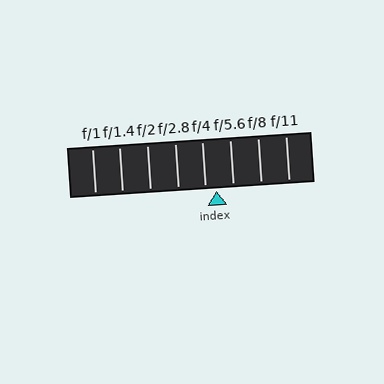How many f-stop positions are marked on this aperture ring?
There are 8 f-stop positions marked.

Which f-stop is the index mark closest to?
The index mark is closest to f/4.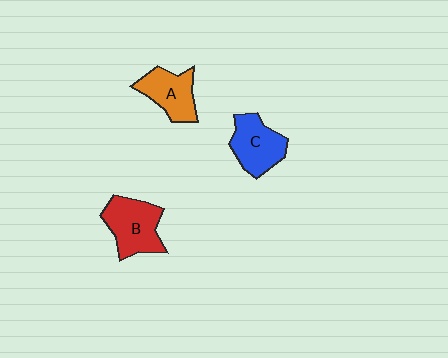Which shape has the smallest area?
Shape A (orange).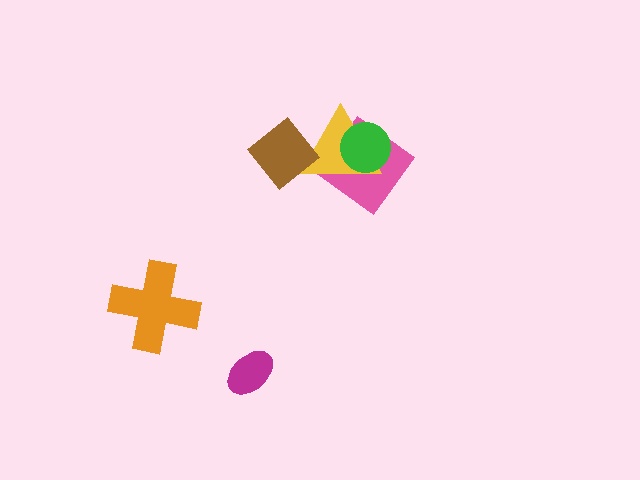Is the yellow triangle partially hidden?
Yes, it is partially covered by another shape.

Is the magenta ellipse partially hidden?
No, no other shape covers it.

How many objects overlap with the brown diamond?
1 object overlaps with the brown diamond.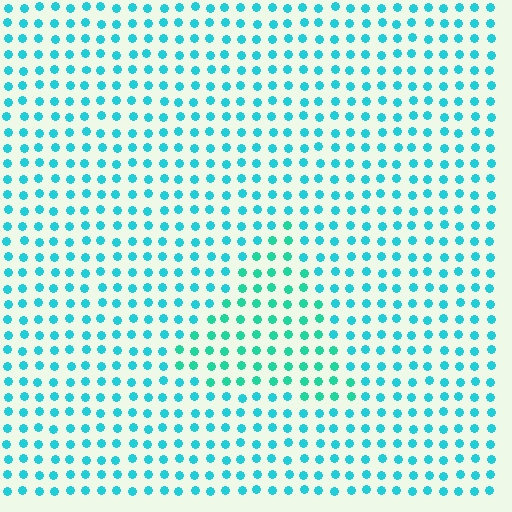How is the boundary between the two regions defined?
The boundary is defined purely by a slight shift in hue (about 22 degrees). Spacing, size, and orientation are identical on both sides.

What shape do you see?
I see a triangle.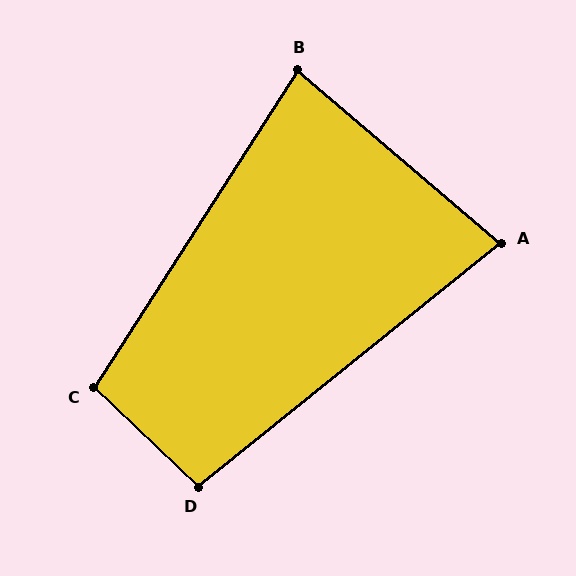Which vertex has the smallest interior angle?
A, at approximately 79 degrees.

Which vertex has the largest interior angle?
C, at approximately 101 degrees.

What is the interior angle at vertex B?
Approximately 82 degrees (acute).